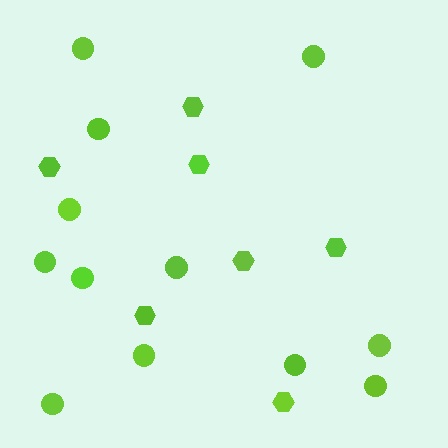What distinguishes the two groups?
There are 2 groups: one group of hexagons (7) and one group of circles (12).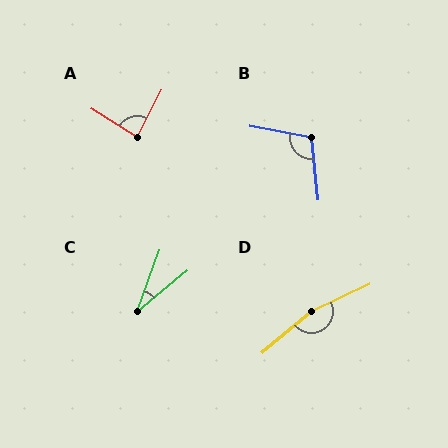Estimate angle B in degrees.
Approximately 107 degrees.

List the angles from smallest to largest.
C (30°), A (85°), B (107°), D (166°).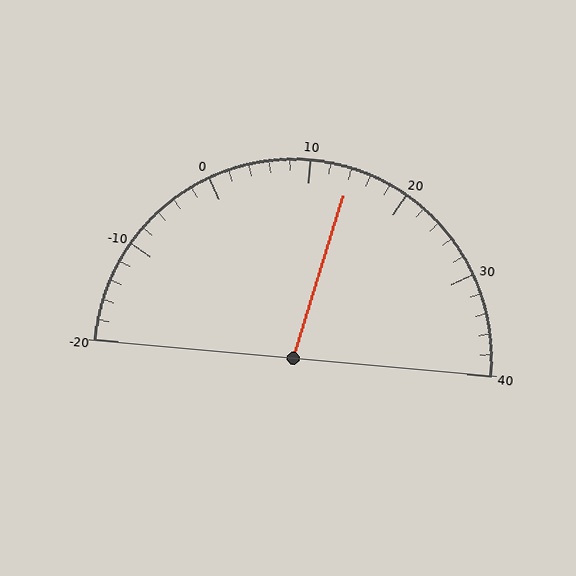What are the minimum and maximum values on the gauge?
The gauge ranges from -20 to 40.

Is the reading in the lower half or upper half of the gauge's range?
The reading is in the upper half of the range (-20 to 40).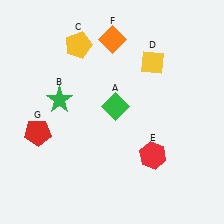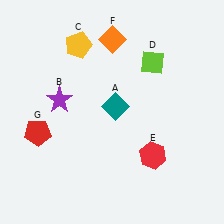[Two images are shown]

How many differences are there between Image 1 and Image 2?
There are 3 differences between the two images.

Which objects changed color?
A changed from green to teal. B changed from green to purple. D changed from yellow to lime.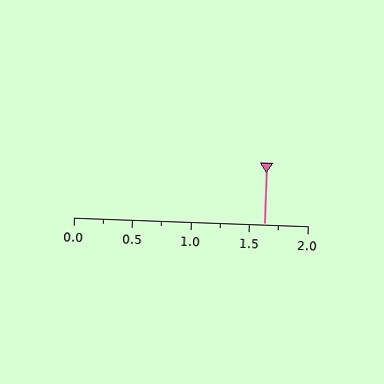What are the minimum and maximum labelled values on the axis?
The axis runs from 0.0 to 2.0.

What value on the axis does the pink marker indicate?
The marker indicates approximately 1.62.